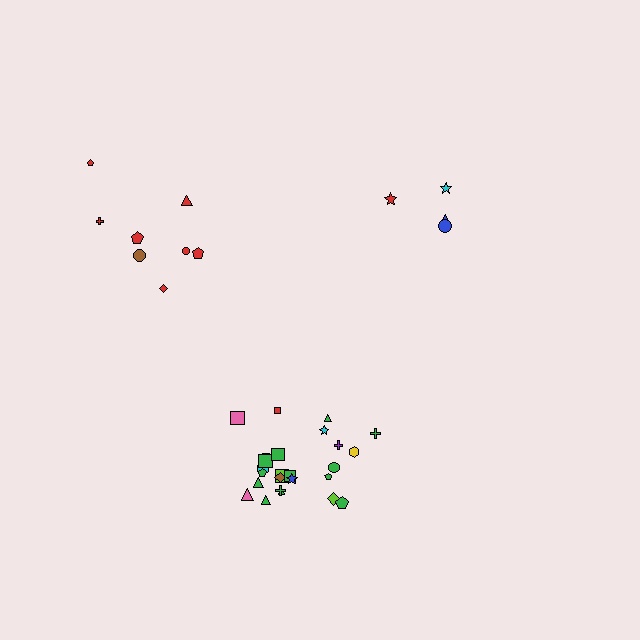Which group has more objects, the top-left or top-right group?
The top-left group.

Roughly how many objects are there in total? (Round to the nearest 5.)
Roughly 35 objects in total.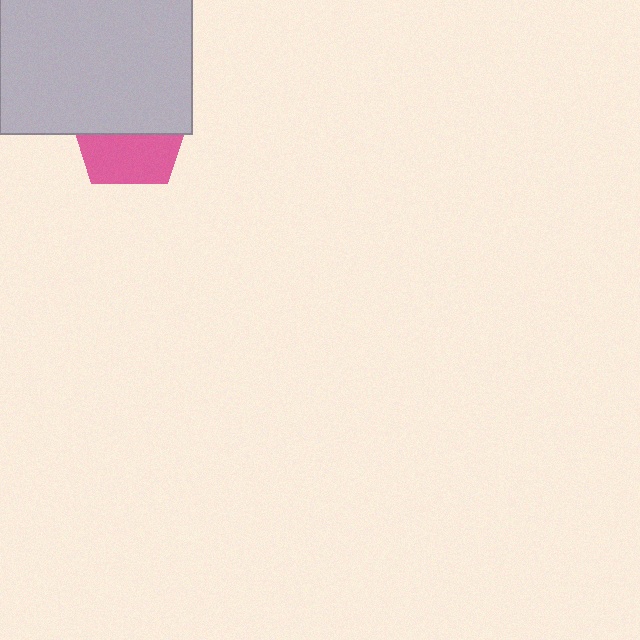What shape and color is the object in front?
The object in front is a light gray rectangle.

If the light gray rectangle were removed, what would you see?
You would see the complete pink pentagon.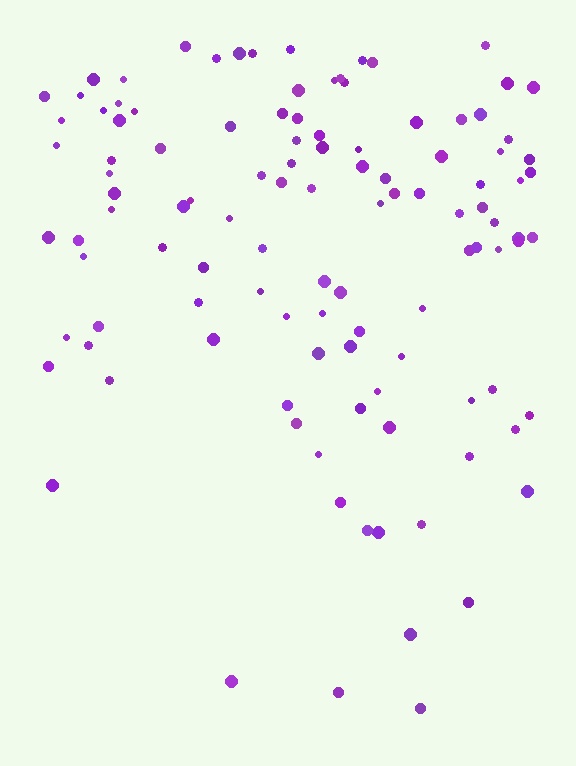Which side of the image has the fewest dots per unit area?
The bottom.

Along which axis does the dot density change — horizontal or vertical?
Vertical.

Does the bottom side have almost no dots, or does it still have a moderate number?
Still a moderate number, just noticeably fewer than the top.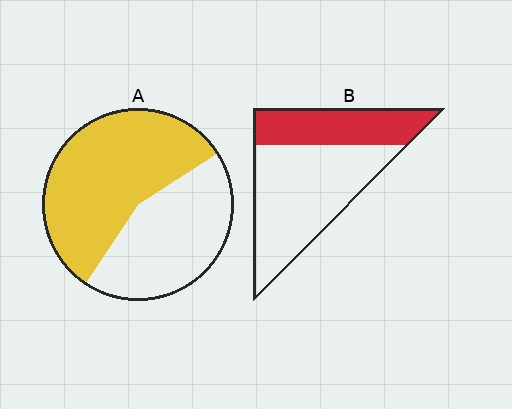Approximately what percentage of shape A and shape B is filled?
A is approximately 55% and B is approximately 35%.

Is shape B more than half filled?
No.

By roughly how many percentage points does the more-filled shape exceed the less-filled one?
By roughly 20 percentage points (A over B).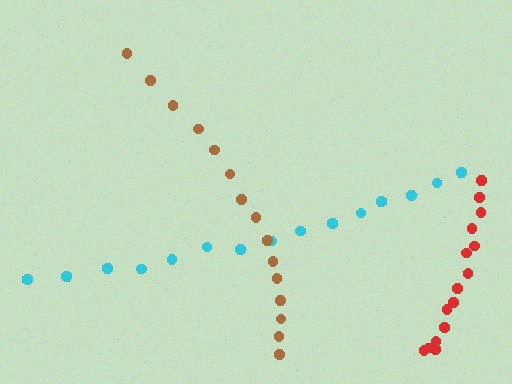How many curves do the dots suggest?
There are 3 distinct paths.